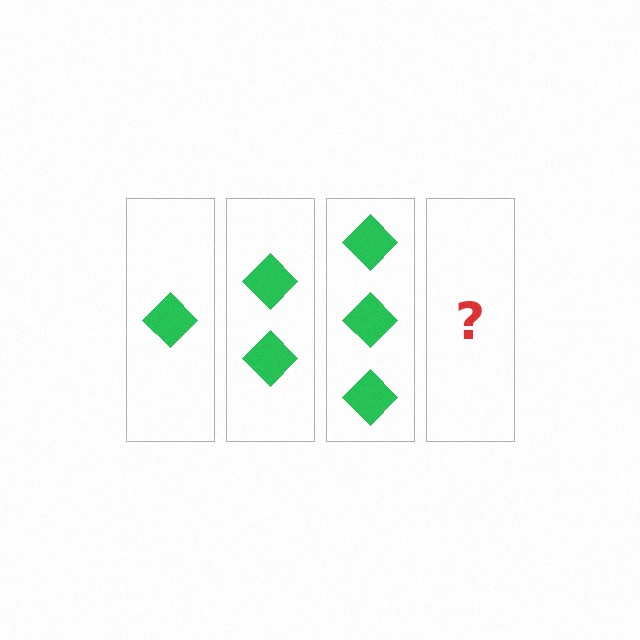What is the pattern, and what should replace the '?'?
The pattern is that each step adds one more diamond. The '?' should be 4 diamonds.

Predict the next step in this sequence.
The next step is 4 diamonds.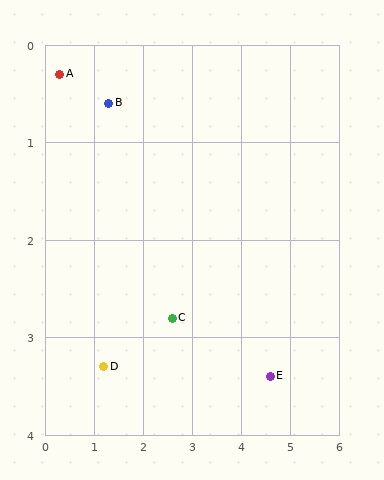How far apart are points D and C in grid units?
Points D and C are about 1.5 grid units apart.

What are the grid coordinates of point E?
Point E is at approximately (4.6, 3.4).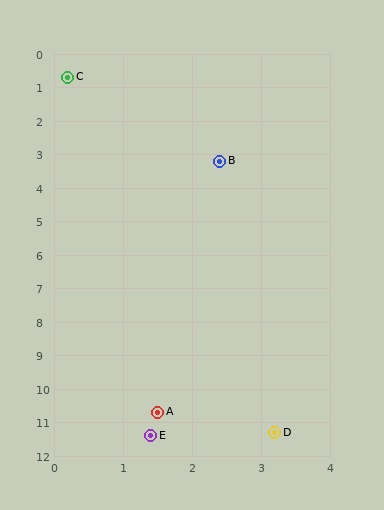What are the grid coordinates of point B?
Point B is at approximately (2.4, 3.2).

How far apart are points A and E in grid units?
Points A and E are about 0.7 grid units apart.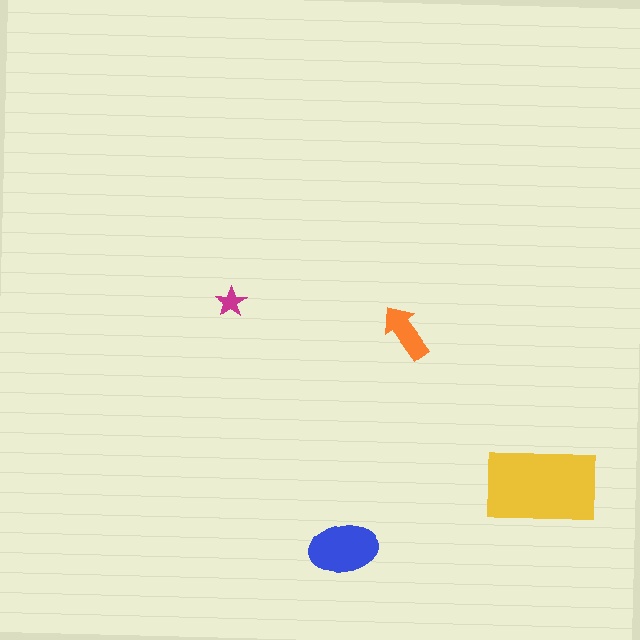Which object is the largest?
The yellow rectangle.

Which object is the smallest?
The magenta star.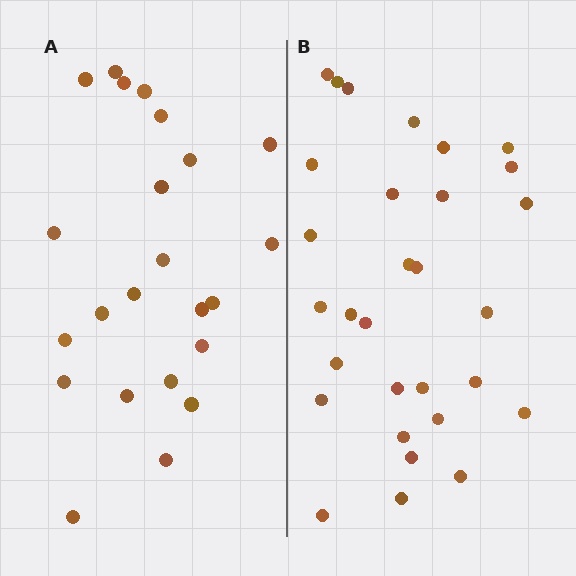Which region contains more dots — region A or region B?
Region B (the right region) has more dots.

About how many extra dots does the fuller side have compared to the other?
Region B has roughly 8 or so more dots than region A.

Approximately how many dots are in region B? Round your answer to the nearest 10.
About 30 dots.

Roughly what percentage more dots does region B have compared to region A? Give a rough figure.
About 30% more.